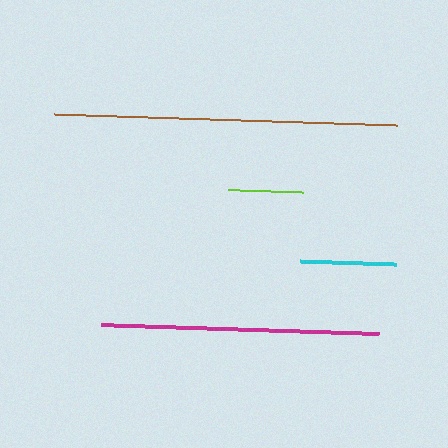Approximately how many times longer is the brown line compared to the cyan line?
The brown line is approximately 3.6 times the length of the cyan line.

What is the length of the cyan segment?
The cyan segment is approximately 96 pixels long.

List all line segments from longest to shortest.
From longest to shortest: brown, magenta, cyan, lime.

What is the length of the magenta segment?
The magenta segment is approximately 277 pixels long.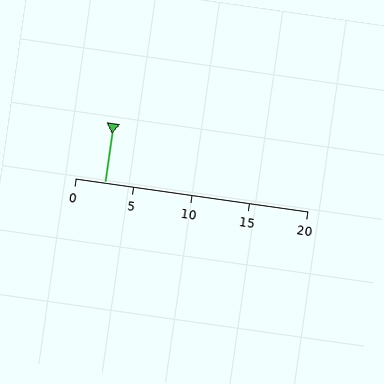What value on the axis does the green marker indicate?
The marker indicates approximately 2.5.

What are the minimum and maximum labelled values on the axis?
The axis runs from 0 to 20.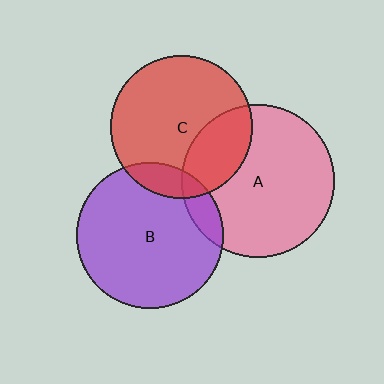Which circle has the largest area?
Circle A (pink).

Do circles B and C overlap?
Yes.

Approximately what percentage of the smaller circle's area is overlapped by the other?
Approximately 10%.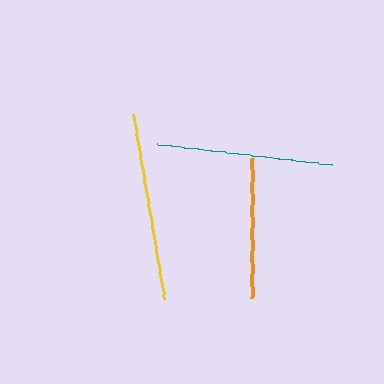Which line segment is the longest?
The yellow line is the longest at approximately 188 pixels.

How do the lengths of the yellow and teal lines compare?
The yellow and teal lines are approximately the same length.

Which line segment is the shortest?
The orange line is the shortest at approximately 140 pixels.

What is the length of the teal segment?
The teal segment is approximately 176 pixels long.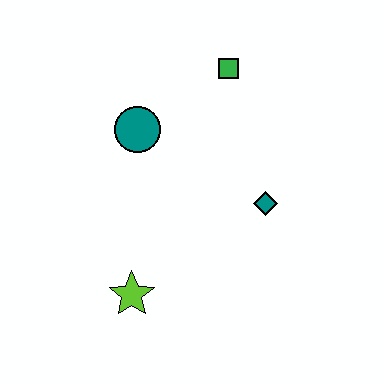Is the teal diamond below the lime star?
No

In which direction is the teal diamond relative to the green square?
The teal diamond is below the green square.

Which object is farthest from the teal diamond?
The lime star is farthest from the teal diamond.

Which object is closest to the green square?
The teal circle is closest to the green square.